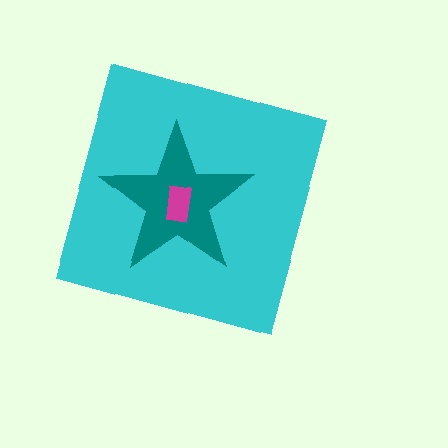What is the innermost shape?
The magenta rectangle.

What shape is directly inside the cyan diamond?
The teal star.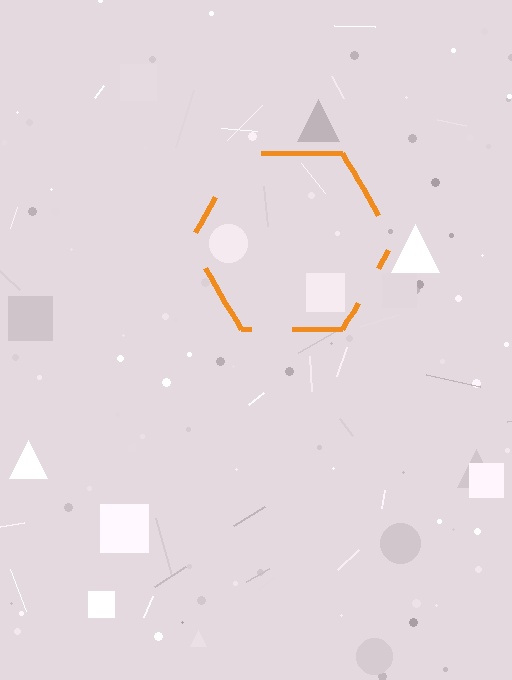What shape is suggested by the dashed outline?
The dashed outline suggests a hexagon.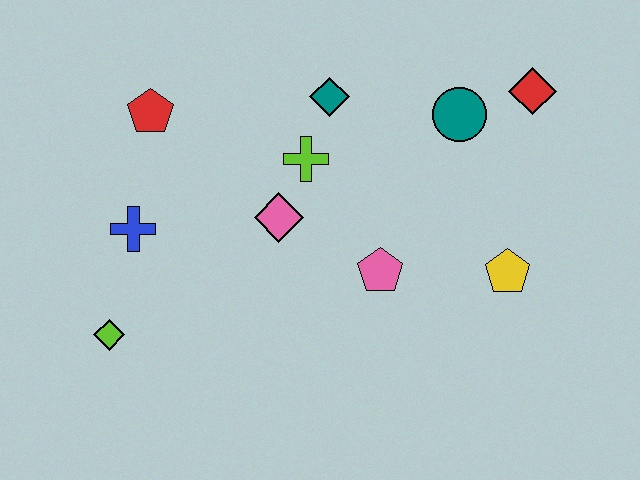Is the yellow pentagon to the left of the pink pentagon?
No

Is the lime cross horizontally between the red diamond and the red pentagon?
Yes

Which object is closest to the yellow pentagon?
The pink pentagon is closest to the yellow pentagon.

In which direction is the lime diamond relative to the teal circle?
The lime diamond is to the left of the teal circle.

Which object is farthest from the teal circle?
The lime diamond is farthest from the teal circle.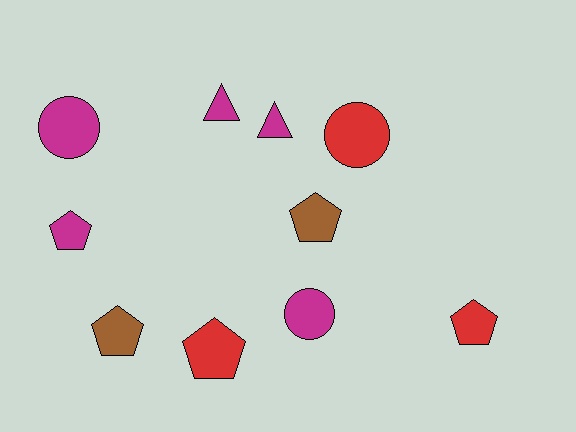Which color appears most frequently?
Magenta, with 5 objects.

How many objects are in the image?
There are 10 objects.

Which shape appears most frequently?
Pentagon, with 5 objects.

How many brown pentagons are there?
There are 2 brown pentagons.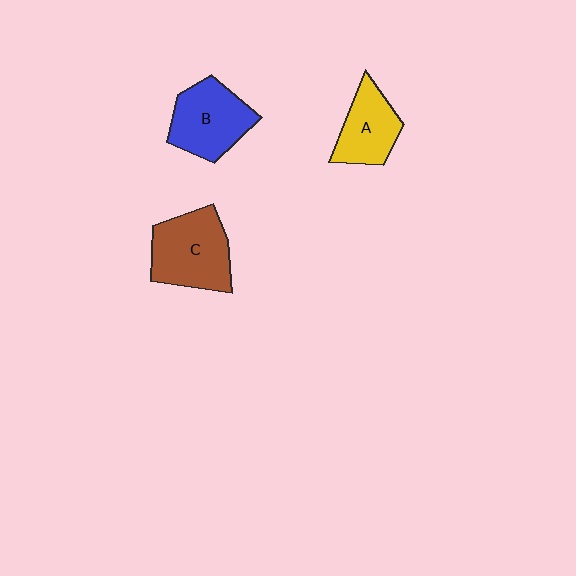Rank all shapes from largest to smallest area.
From largest to smallest: C (brown), B (blue), A (yellow).